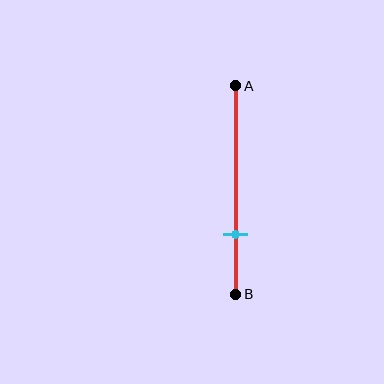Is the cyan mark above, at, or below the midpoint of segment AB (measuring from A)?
The cyan mark is below the midpoint of segment AB.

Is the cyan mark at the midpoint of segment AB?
No, the mark is at about 70% from A, not at the 50% midpoint.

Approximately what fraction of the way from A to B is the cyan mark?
The cyan mark is approximately 70% of the way from A to B.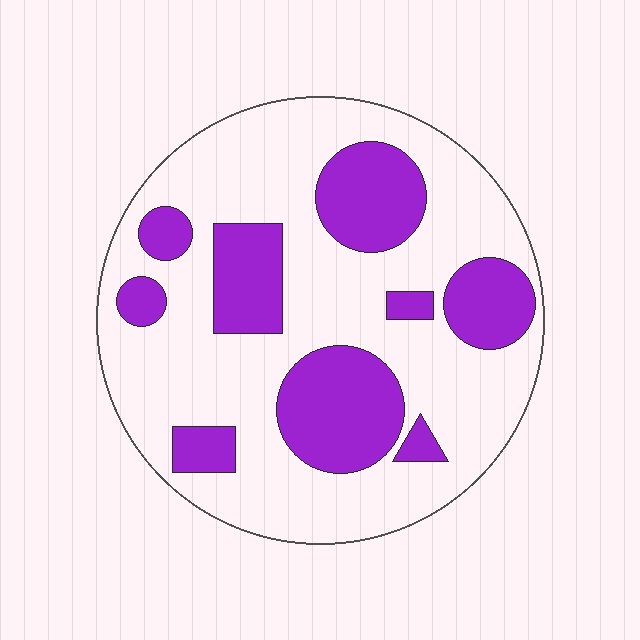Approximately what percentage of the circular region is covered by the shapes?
Approximately 30%.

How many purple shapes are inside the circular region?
9.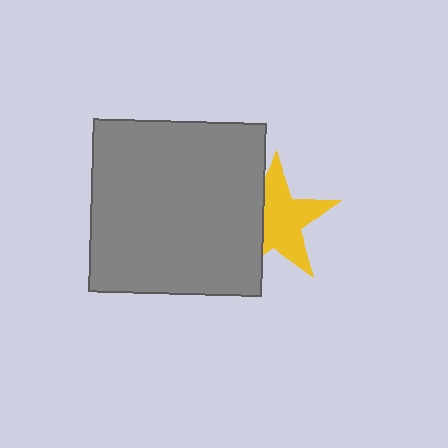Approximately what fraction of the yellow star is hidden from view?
Roughly 34% of the yellow star is hidden behind the gray square.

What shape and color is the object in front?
The object in front is a gray square.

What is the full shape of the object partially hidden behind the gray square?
The partially hidden object is a yellow star.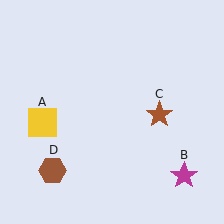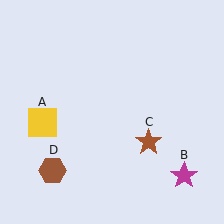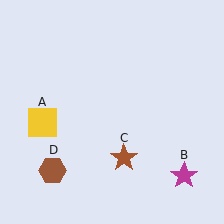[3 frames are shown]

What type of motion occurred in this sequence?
The brown star (object C) rotated clockwise around the center of the scene.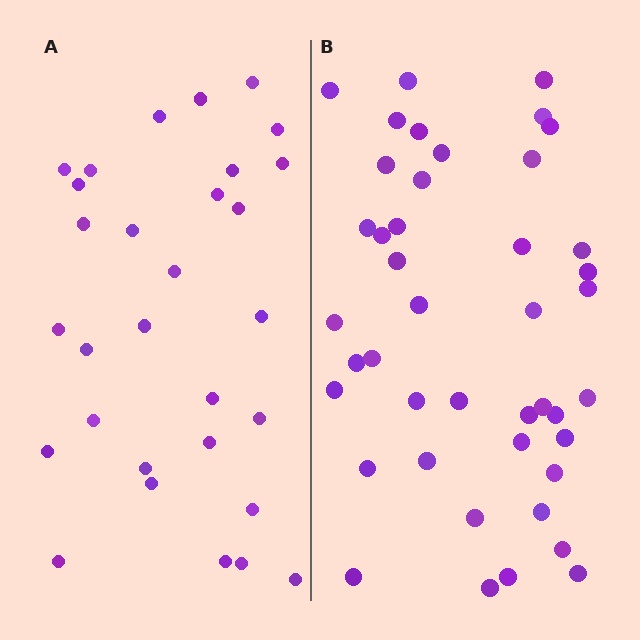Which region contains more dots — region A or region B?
Region B (the right region) has more dots.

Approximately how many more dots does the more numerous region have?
Region B has approximately 15 more dots than region A.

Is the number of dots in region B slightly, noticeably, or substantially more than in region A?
Region B has noticeably more, but not dramatically so. The ratio is roughly 1.4 to 1.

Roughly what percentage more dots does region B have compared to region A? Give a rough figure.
About 45% more.